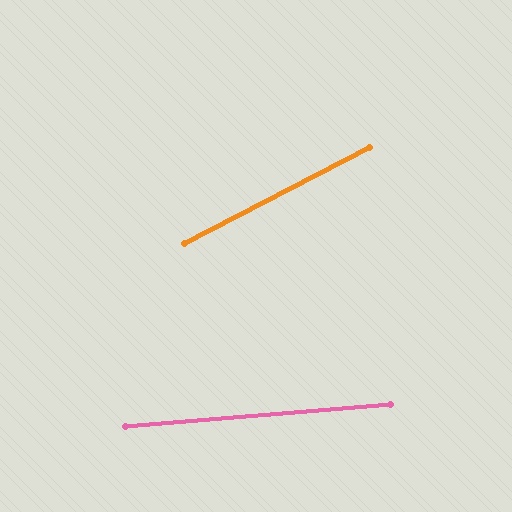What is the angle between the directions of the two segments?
Approximately 23 degrees.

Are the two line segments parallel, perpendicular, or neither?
Neither parallel nor perpendicular — they differ by about 23°.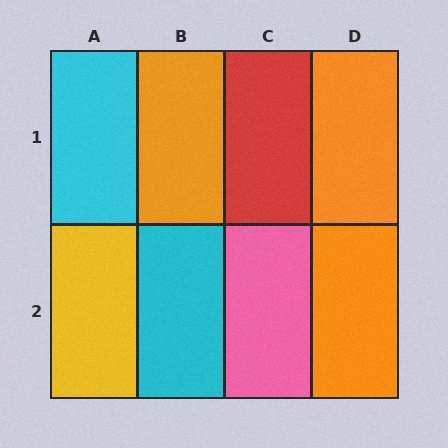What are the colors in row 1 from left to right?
Cyan, orange, red, orange.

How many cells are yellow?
1 cell is yellow.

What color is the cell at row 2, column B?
Cyan.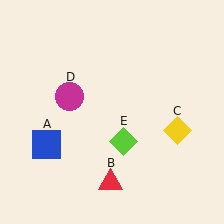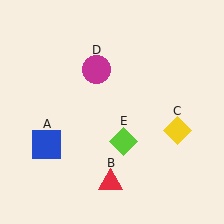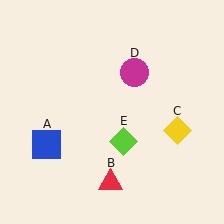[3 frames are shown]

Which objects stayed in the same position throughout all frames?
Blue square (object A) and red triangle (object B) and yellow diamond (object C) and lime diamond (object E) remained stationary.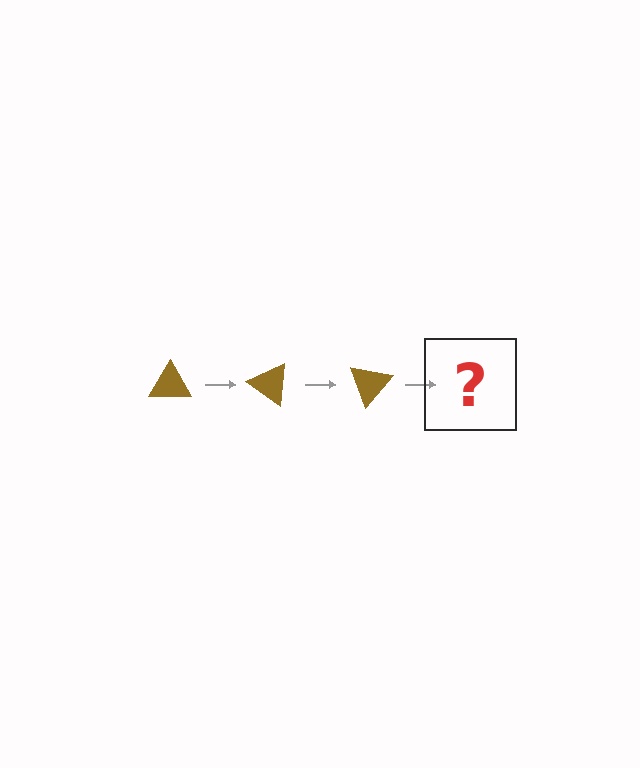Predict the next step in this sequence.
The next step is a brown triangle rotated 105 degrees.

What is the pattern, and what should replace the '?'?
The pattern is that the triangle rotates 35 degrees each step. The '?' should be a brown triangle rotated 105 degrees.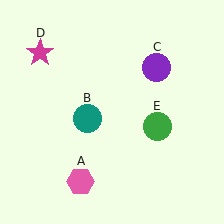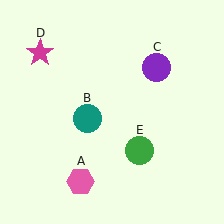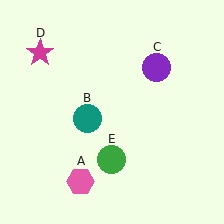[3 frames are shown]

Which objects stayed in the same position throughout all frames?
Pink hexagon (object A) and teal circle (object B) and purple circle (object C) and magenta star (object D) remained stationary.